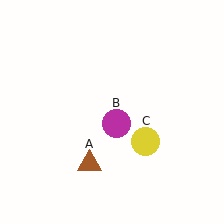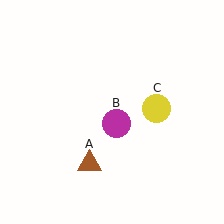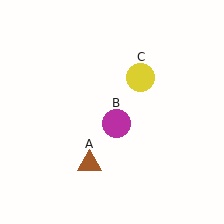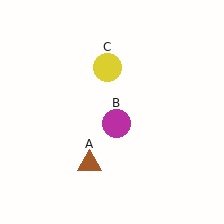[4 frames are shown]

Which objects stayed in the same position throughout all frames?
Brown triangle (object A) and magenta circle (object B) remained stationary.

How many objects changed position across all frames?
1 object changed position: yellow circle (object C).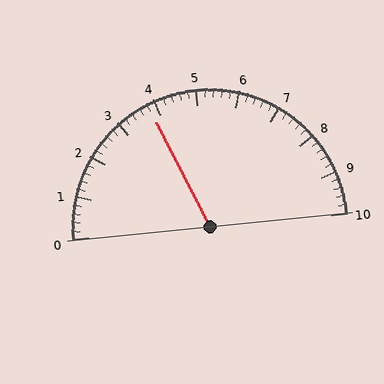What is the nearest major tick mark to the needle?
The nearest major tick mark is 4.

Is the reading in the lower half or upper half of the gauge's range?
The reading is in the lower half of the range (0 to 10).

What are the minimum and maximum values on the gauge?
The gauge ranges from 0 to 10.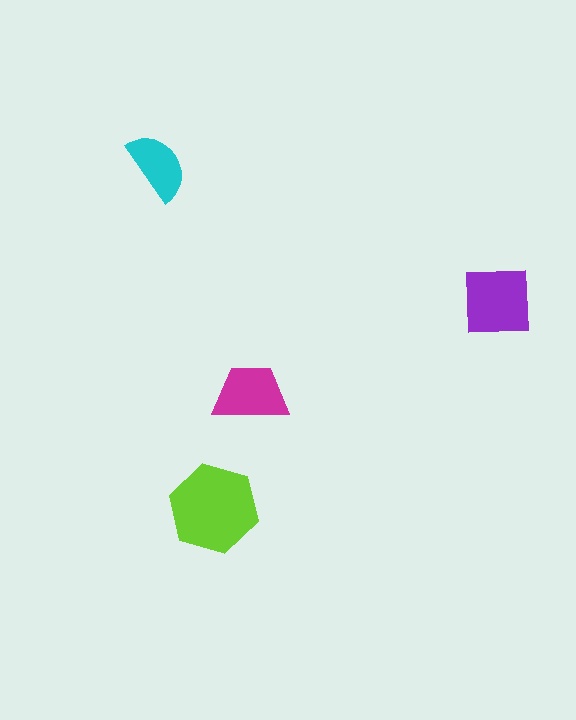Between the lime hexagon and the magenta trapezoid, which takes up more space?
The lime hexagon.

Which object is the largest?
The lime hexagon.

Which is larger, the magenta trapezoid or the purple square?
The purple square.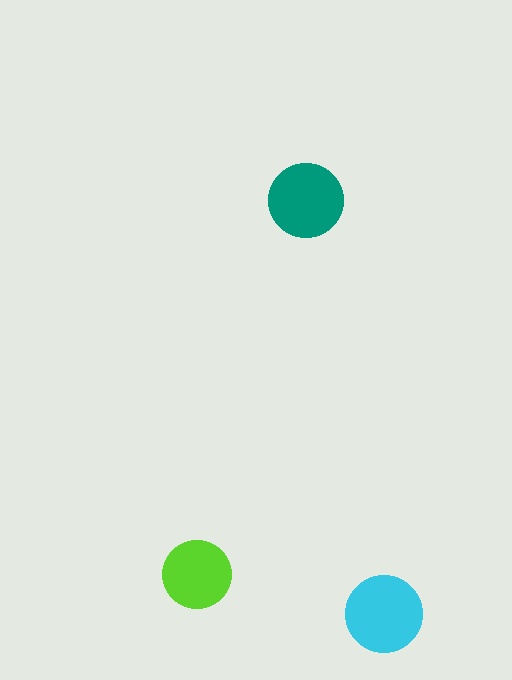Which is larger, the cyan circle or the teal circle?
The cyan one.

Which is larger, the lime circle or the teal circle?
The teal one.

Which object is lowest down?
The cyan circle is bottommost.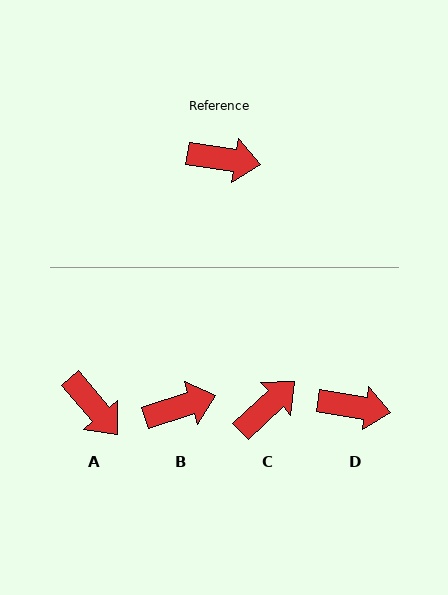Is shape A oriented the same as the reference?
No, it is off by about 42 degrees.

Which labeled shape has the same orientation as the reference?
D.